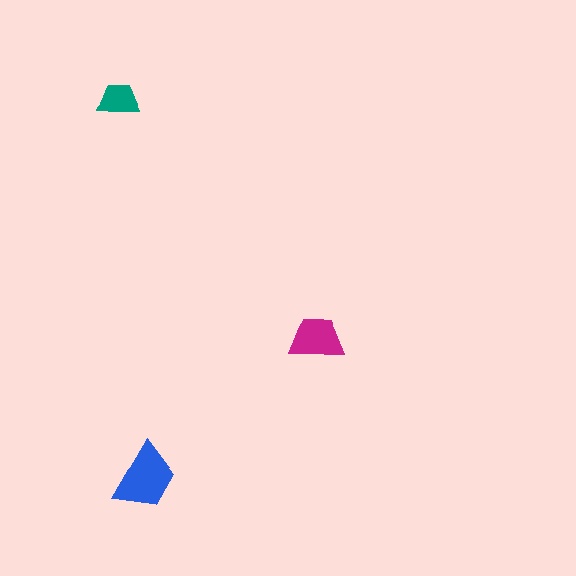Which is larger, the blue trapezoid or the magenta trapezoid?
The blue one.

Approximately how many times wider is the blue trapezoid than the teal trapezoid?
About 1.5 times wider.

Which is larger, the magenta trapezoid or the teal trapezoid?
The magenta one.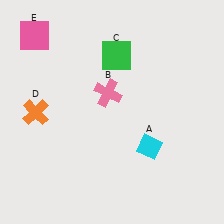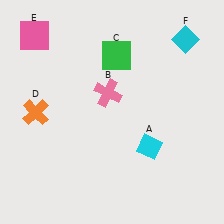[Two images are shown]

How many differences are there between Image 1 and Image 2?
There is 1 difference between the two images.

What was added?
A cyan diamond (F) was added in Image 2.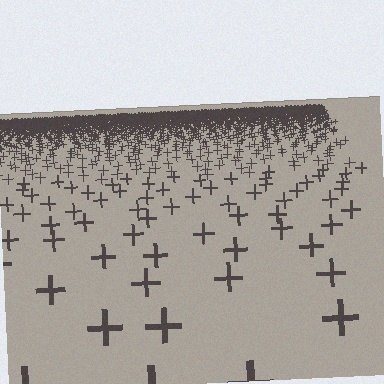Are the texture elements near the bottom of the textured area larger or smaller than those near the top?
Larger. Near the bottom, elements are closer to the viewer and appear at a bigger on-screen size.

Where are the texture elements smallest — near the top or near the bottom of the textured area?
Near the top.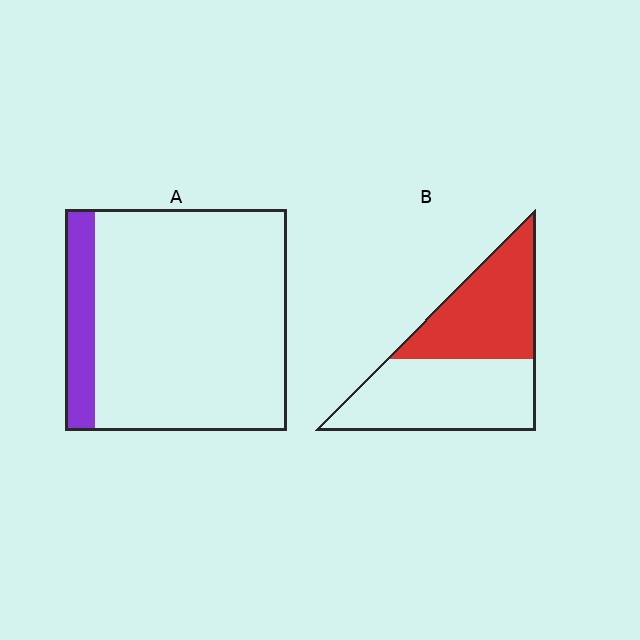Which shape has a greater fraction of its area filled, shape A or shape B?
Shape B.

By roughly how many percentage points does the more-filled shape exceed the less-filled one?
By roughly 30 percentage points (B over A).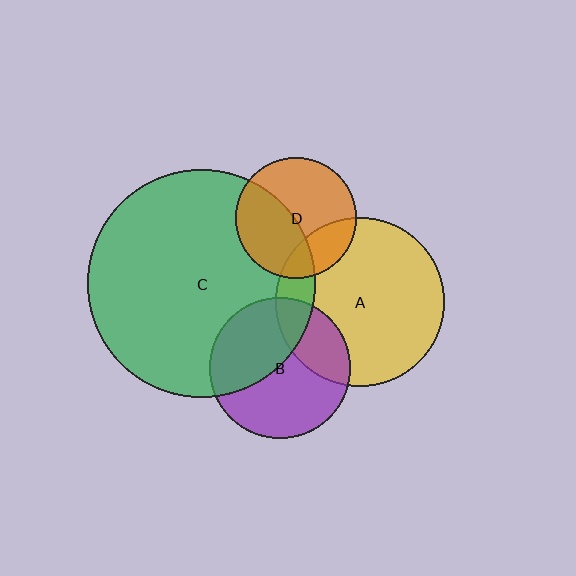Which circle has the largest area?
Circle C (green).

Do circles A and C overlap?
Yes.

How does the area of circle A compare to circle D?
Approximately 1.9 times.